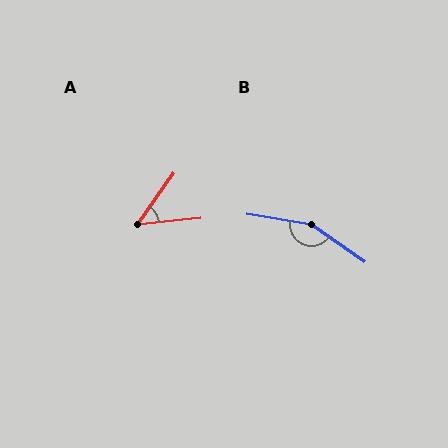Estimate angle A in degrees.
Approximately 49 degrees.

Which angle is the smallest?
A, at approximately 49 degrees.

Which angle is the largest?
B, at approximately 154 degrees.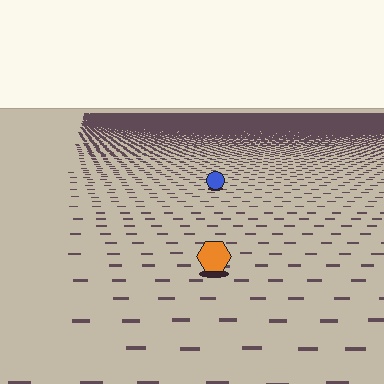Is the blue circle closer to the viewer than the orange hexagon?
No. The orange hexagon is closer — you can tell from the texture gradient: the ground texture is coarser near it.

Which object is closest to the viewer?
The orange hexagon is closest. The texture marks near it are larger and more spread out.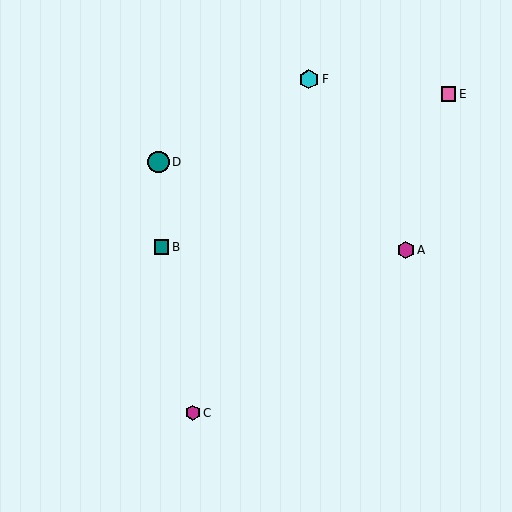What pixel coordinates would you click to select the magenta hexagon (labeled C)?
Click at (193, 413) to select the magenta hexagon C.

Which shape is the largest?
The teal circle (labeled D) is the largest.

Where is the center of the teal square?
The center of the teal square is at (161, 247).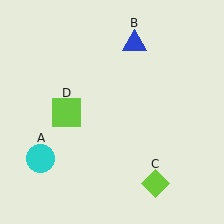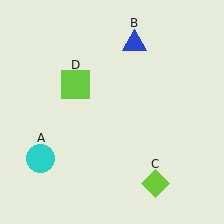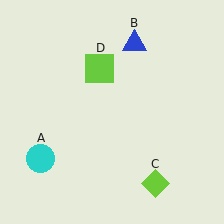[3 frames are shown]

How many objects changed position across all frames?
1 object changed position: lime square (object D).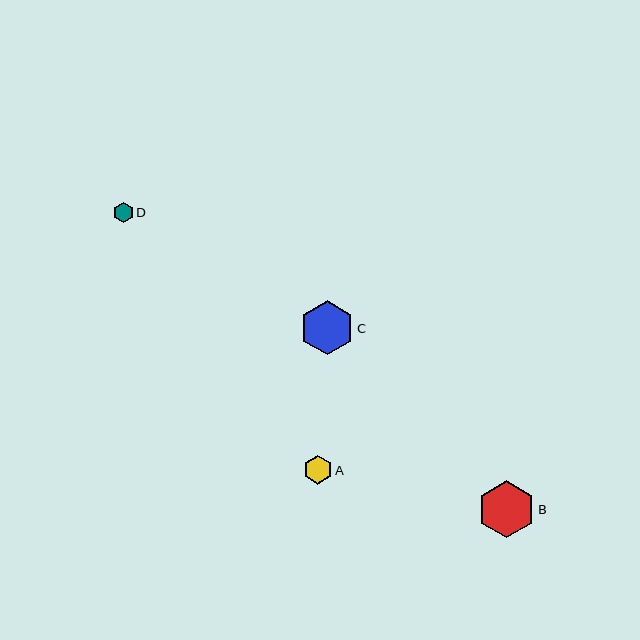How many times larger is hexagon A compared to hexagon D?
Hexagon A is approximately 1.4 times the size of hexagon D.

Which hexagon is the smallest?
Hexagon D is the smallest with a size of approximately 20 pixels.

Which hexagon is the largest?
Hexagon B is the largest with a size of approximately 57 pixels.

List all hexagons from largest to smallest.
From largest to smallest: B, C, A, D.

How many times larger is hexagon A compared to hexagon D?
Hexagon A is approximately 1.4 times the size of hexagon D.